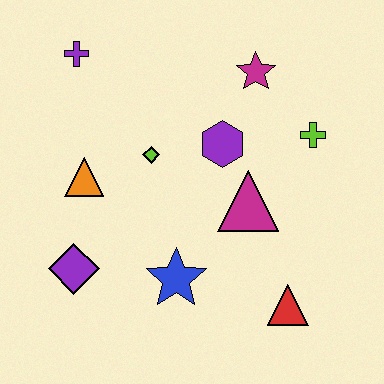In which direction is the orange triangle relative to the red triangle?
The orange triangle is to the left of the red triangle.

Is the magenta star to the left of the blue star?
No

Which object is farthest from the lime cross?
The purple diamond is farthest from the lime cross.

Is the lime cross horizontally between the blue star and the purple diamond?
No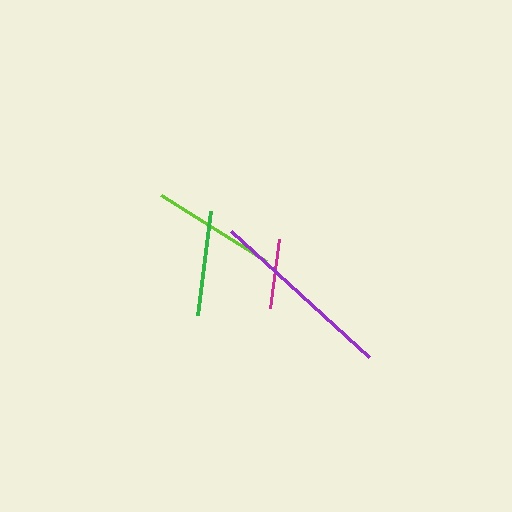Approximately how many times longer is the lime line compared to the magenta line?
The lime line is approximately 1.8 times the length of the magenta line.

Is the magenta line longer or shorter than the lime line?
The lime line is longer than the magenta line.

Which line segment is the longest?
The purple line is the longest at approximately 187 pixels.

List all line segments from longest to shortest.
From longest to shortest: purple, lime, green, magenta.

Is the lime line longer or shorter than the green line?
The lime line is longer than the green line.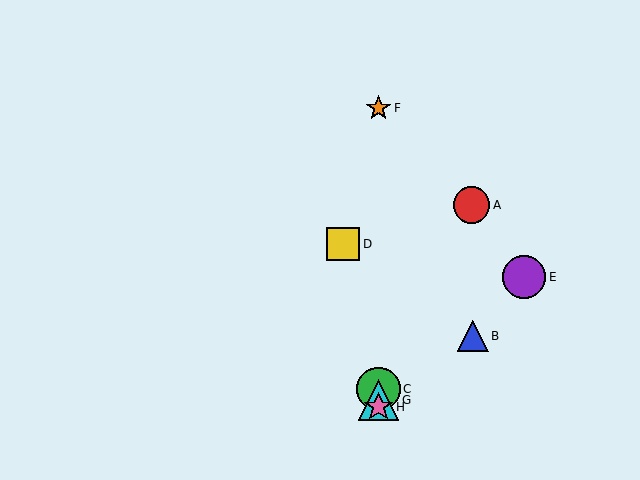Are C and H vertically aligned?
Yes, both are at x≈378.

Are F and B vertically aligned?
No, F is at x≈378 and B is at x≈473.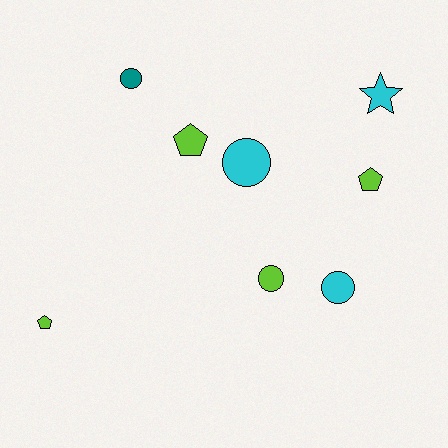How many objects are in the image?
There are 8 objects.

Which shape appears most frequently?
Circle, with 4 objects.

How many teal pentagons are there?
There are no teal pentagons.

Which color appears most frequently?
Lime, with 4 objects.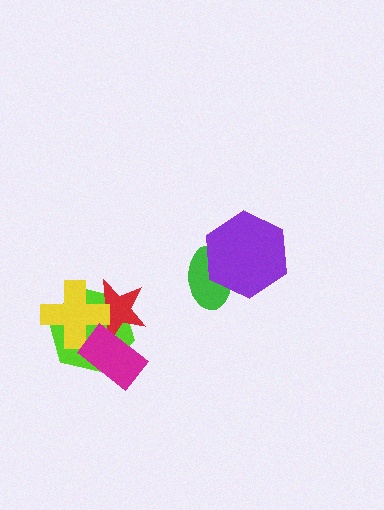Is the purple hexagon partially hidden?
No, no other shape covers it.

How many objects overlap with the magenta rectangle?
3 objects overlap with the magenta rectangle.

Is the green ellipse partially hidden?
Yes, it is partially covered by another shape.